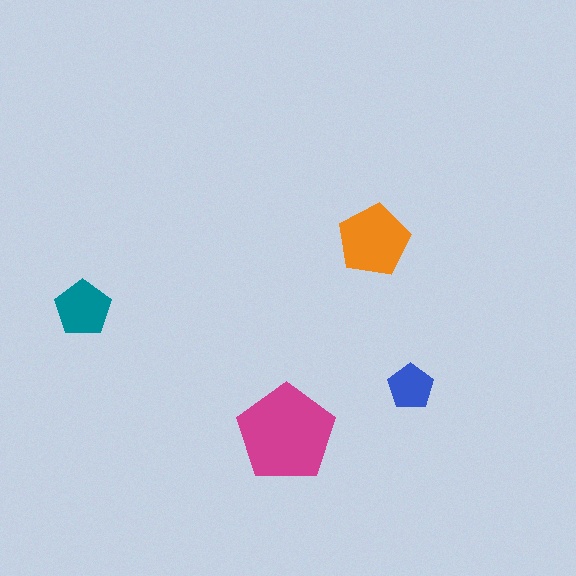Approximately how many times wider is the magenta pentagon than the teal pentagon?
About 1.5 times wider.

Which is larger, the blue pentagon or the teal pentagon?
The teal one.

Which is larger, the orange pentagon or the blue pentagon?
The orange one.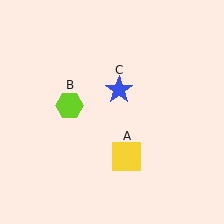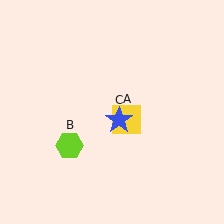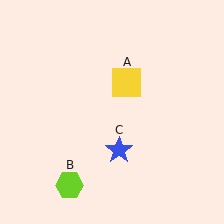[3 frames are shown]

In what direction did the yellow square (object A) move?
The yellow square (object A) moved up.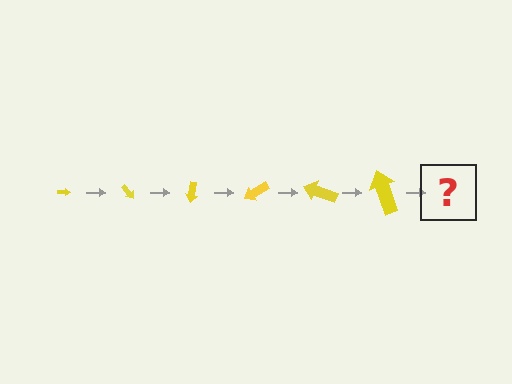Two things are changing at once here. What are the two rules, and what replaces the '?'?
The two rules are that the arrow grows larger each step and it rotates 50 degrees each step. The '?' should be an arrow, larger than the previous one and rotated 300 degrees from the start.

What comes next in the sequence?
The next element should be an arrow, larger than the previous one and rotated 300 degrees from the start.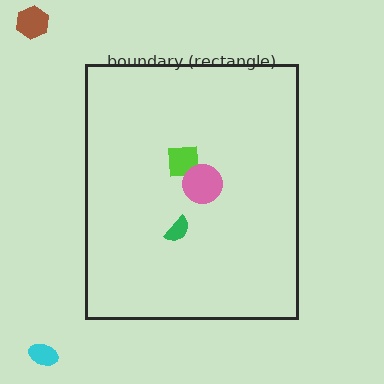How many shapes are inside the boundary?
3 inside, 2 outside.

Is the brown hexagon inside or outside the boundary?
Outside.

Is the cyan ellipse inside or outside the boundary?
Outside.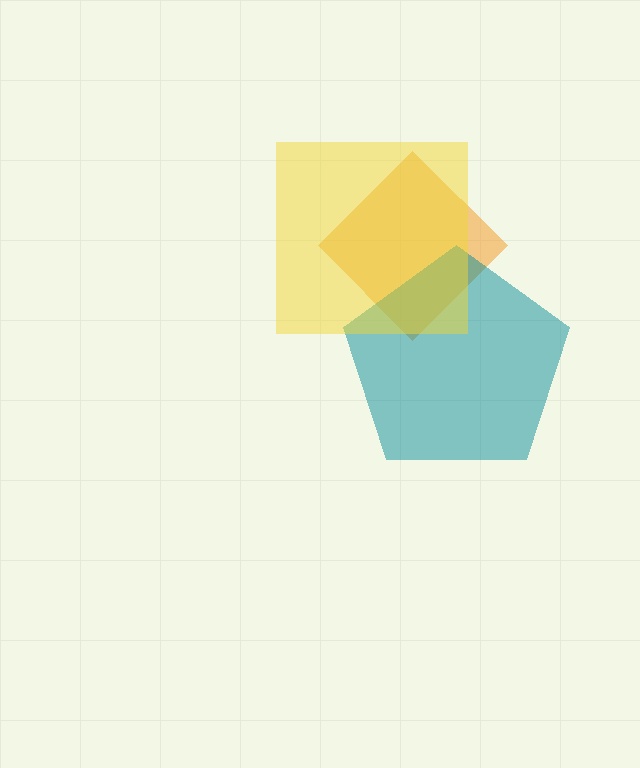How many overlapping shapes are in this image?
There are 3 overlapping shapes in the image.